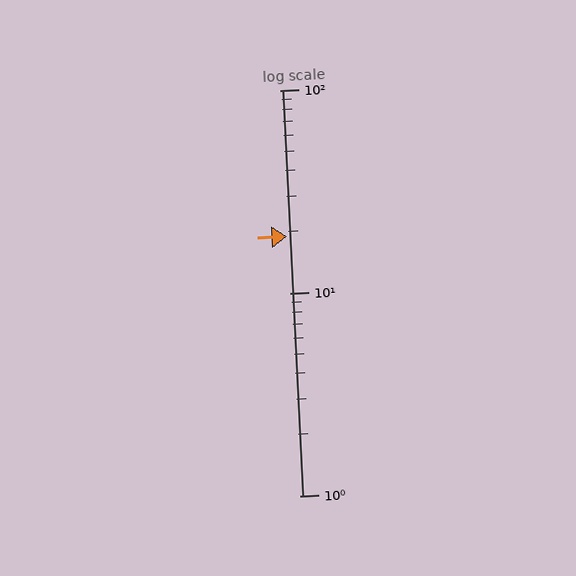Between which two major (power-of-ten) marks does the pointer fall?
The pointer is between 10 and 100.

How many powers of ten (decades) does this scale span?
The scale spans 2 decades, from 1 to 100.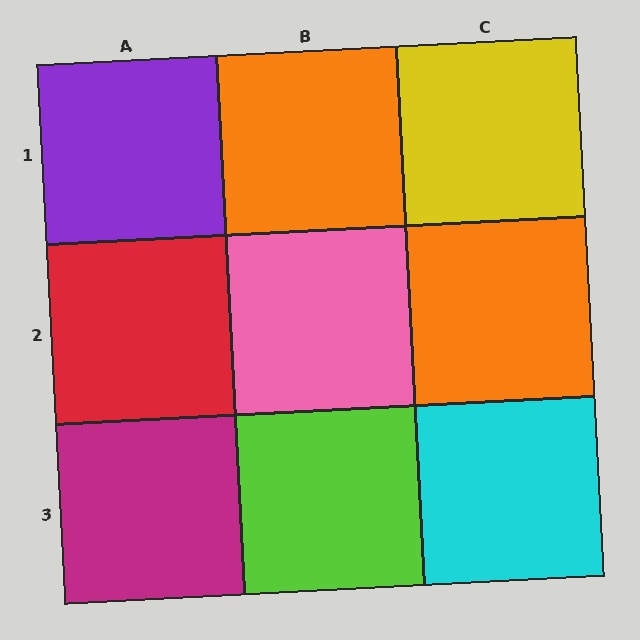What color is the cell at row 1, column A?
Purple.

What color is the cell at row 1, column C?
Yellow.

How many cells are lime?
1 cell is lime.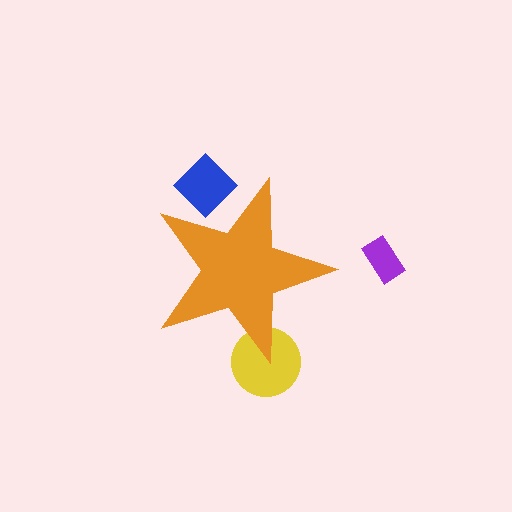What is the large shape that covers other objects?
An orange star.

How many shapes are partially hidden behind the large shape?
2 shapes are partially hidden.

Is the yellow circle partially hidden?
Yes, the yellow circle is partially hidden behind the orange star.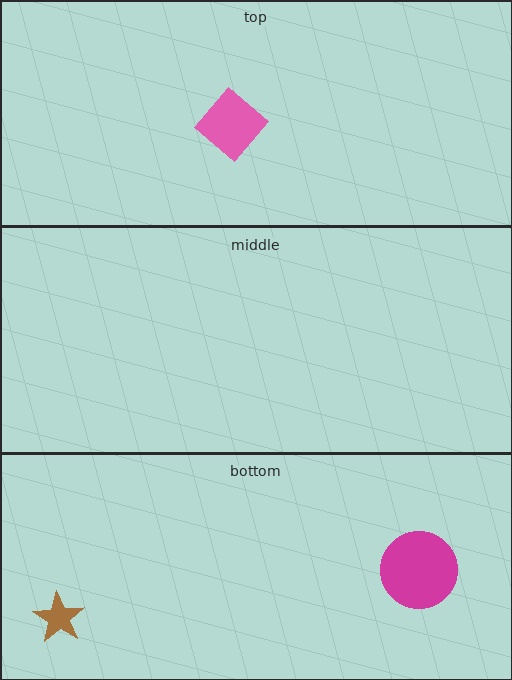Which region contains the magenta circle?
The bottom region.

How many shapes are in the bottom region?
2.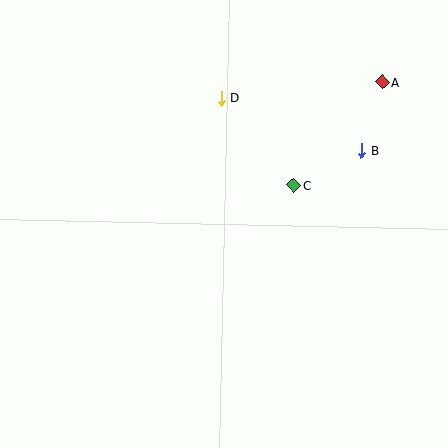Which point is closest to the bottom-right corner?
Point C is closest to the bottom-right corner.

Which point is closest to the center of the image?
Point C at (294, 185) is closest to the center.